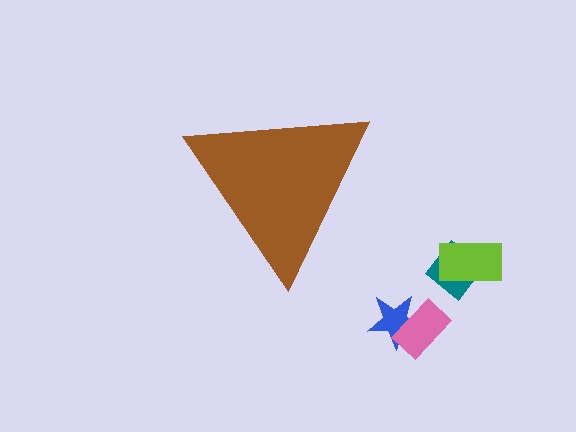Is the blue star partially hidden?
No, the blue star is fully visible.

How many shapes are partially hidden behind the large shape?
0 shapes are partially hidden.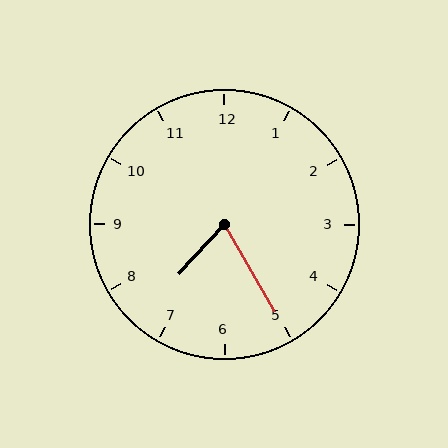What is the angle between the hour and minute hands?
Approximately 72 degrees.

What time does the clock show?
7:25.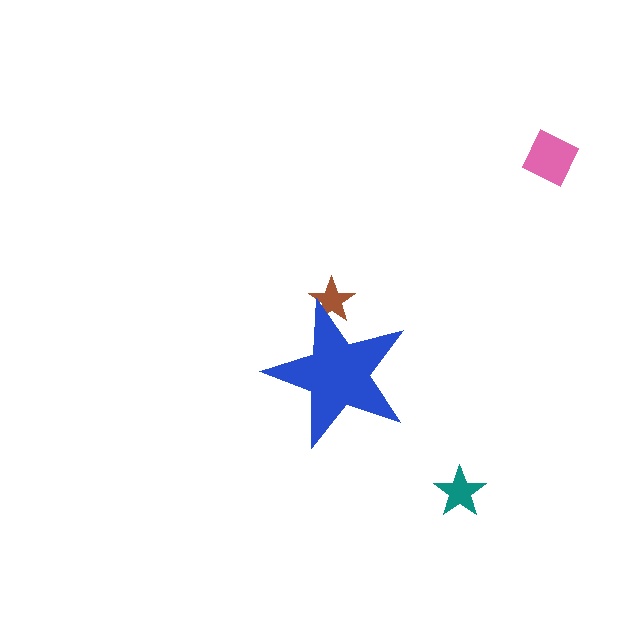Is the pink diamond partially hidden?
No, the pink diamond is fully visible.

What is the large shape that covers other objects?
A blue star.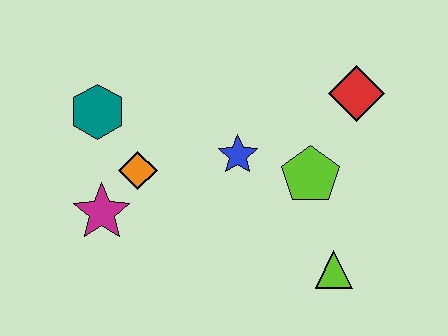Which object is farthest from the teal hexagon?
The lime triangle is farthest from the teal hexagon.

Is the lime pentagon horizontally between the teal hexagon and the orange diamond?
No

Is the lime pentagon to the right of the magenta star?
Yes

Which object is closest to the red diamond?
The lime pentagon is closest to the red diamond.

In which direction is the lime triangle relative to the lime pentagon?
The lime triangle is below the lime pentagon.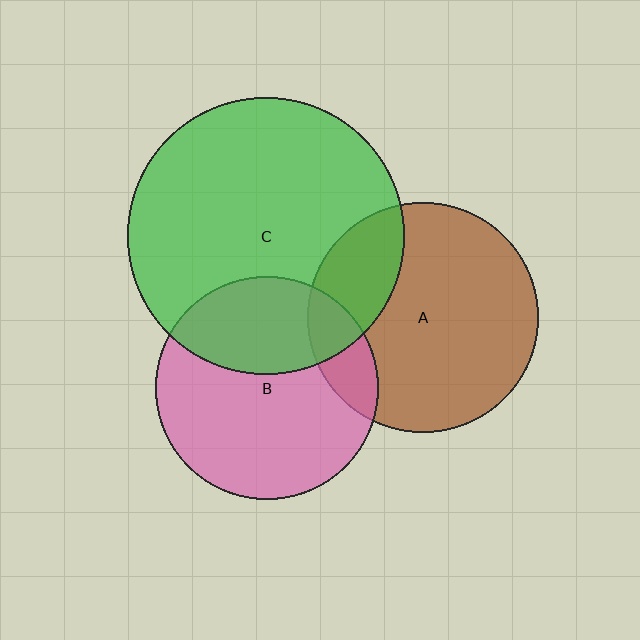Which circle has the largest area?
Circle C (green).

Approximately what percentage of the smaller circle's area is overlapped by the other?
Approximately 35%.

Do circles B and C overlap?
Yes.